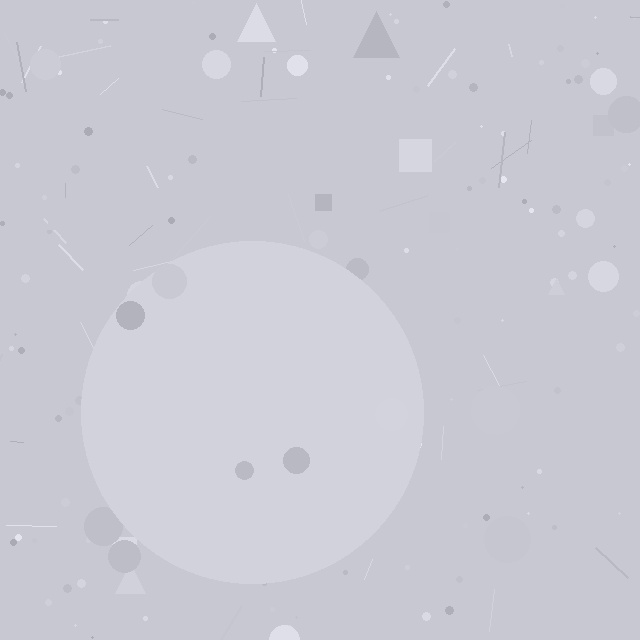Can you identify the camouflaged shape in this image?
The camouflaged shape is a circle.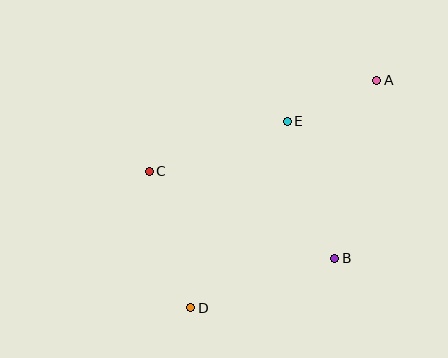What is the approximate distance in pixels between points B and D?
The distance between B and D is approximately 152 pixels.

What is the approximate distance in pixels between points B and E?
The distance between B and E is approximately 145 pixels.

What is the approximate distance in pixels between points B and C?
The distance between B and C is approximately 204 pixels.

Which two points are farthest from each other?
Points A and D are farthest from each other.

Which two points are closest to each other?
Points A and E are closest to each other.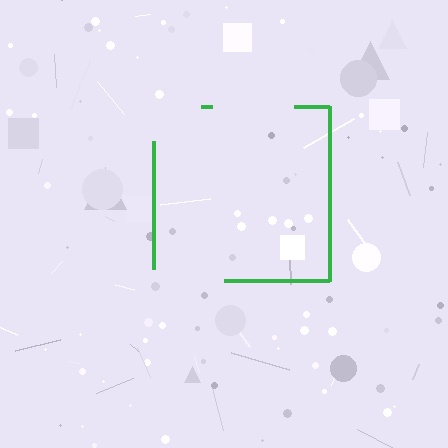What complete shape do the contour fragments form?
The contour fragments form a square.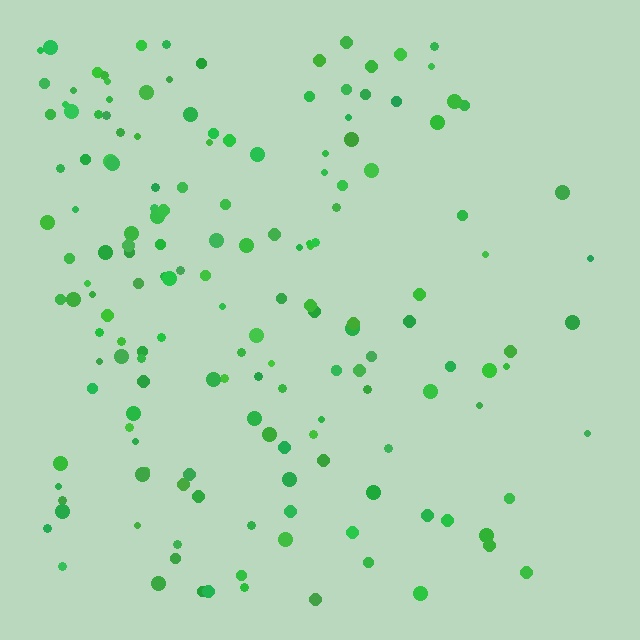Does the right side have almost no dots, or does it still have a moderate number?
Still a moderate number, just noticeably fewer than the left.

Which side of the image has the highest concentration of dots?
The left.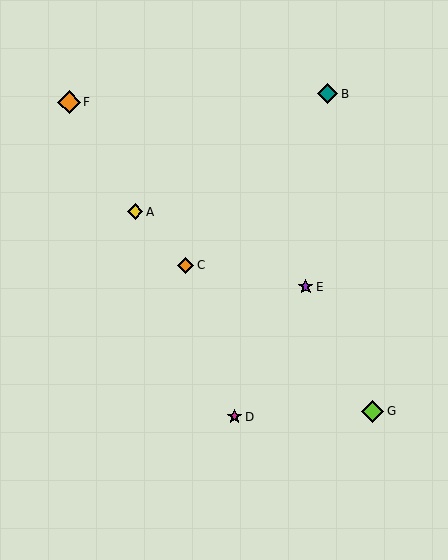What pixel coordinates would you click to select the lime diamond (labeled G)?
Click at (373, 411) to select the lime diamond G.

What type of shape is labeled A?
Shape A is a yellow diamond.